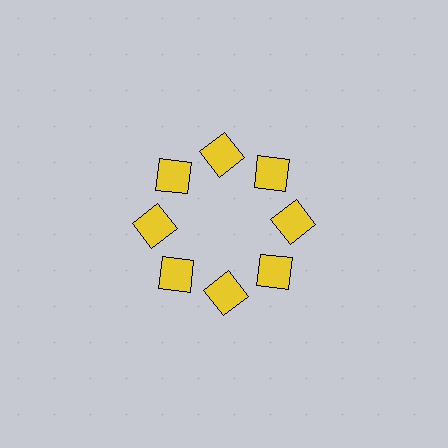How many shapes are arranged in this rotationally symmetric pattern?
There are 8 shapes, arranged in 8 groups of 1.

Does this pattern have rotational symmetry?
Yes, this pattern has 8-fold rotational symmetry. It looks the same after rotating 45 degrees around the center.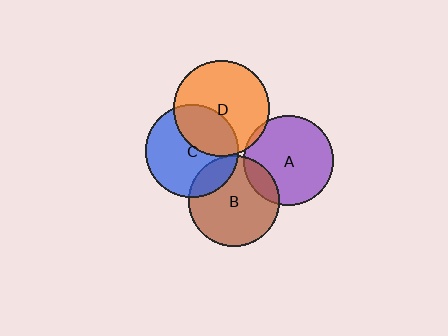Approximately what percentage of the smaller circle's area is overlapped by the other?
Approximately 5%.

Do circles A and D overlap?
Yes.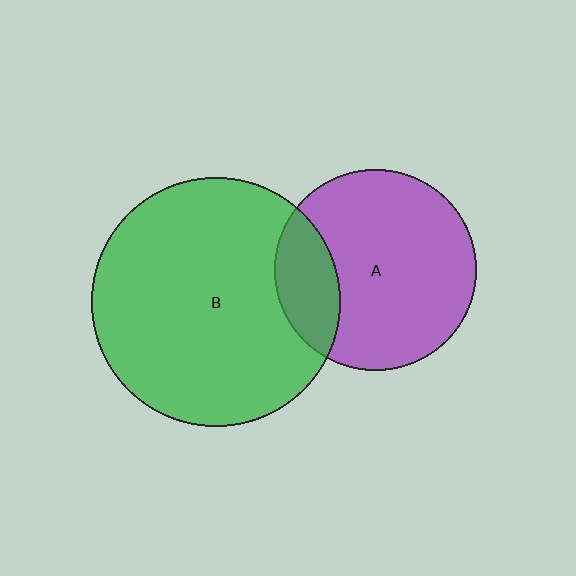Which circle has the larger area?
Circle B (green).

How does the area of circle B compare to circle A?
Approximately 1.5 times.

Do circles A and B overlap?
Yes.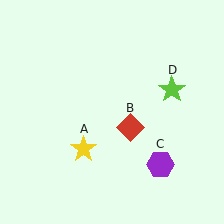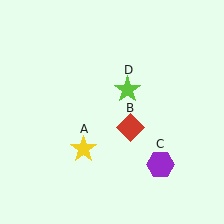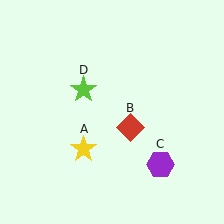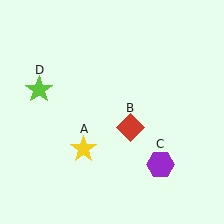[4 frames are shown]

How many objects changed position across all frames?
1 object changed position: lime star (object D).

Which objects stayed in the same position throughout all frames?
Yellow star (object A) and red diamond (object B) and purple hexagon (object C) remained stationary.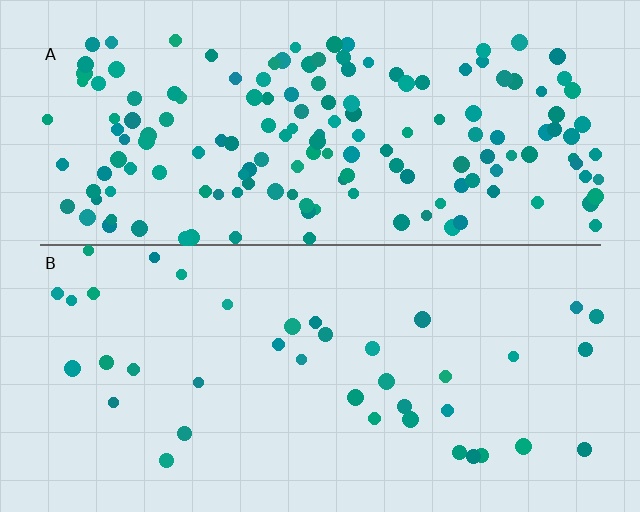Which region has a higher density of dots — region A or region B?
A (the top).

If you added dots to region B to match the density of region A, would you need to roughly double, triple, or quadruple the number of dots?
Approximately quadruple.